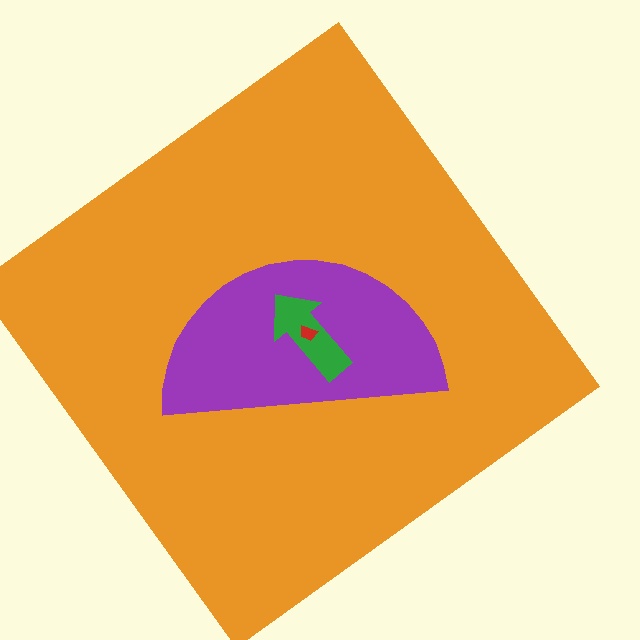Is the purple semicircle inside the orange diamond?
Yes.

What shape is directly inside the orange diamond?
The purple semicircle.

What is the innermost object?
The red trapezoid.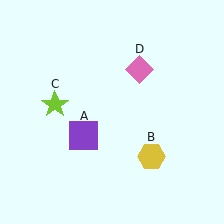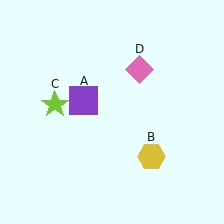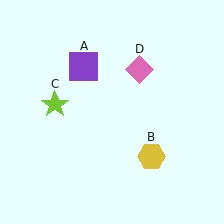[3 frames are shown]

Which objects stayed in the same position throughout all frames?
Yellow hexagon (object B) and lime star (object C) and pink diamond (object D) remained stationary.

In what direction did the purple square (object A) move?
The purple square (object A) moved up.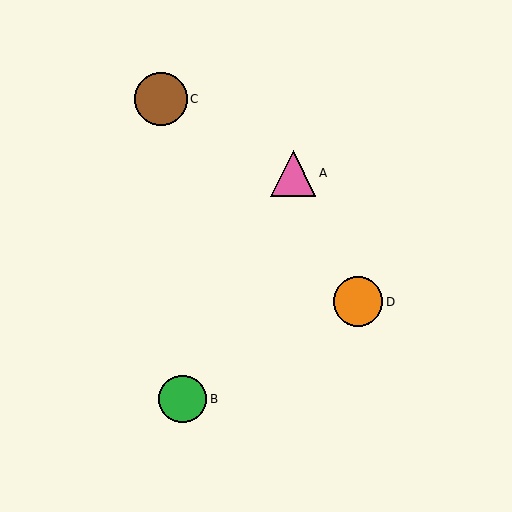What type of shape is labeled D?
Shape D is an orange circle.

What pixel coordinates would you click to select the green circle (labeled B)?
Click at (183, 399) to select the green circle B.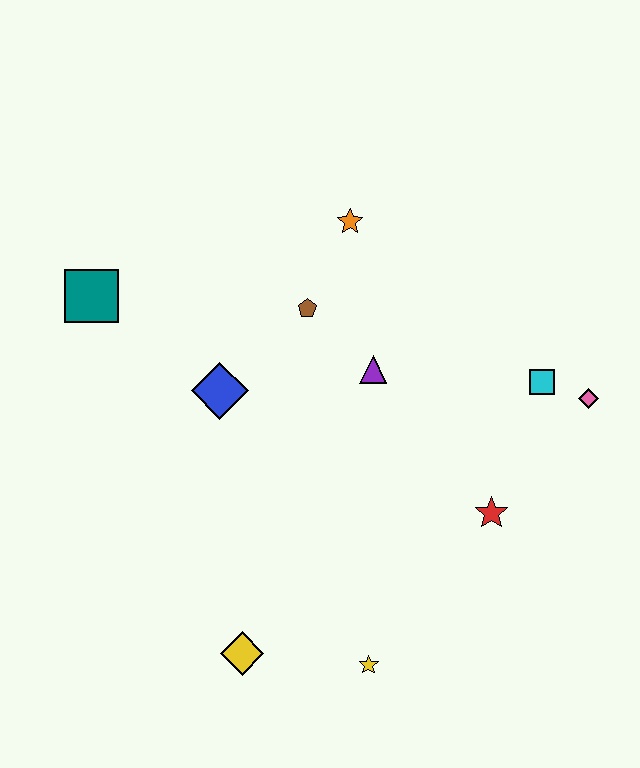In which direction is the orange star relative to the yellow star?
The orange star is above the yellow star.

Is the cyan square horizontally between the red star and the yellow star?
No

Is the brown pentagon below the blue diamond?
No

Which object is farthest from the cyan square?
The teal square is farthest from the cyan square.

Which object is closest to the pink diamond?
The cyan square is closest to the pink diamond.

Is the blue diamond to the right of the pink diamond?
No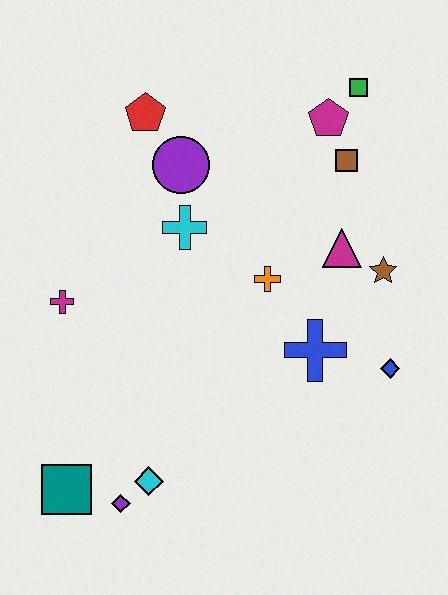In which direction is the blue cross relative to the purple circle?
The blue cross is below the purple circle.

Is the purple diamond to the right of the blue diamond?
No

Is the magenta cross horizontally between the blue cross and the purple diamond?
No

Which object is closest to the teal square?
The purple diamond is closest to the teal square.